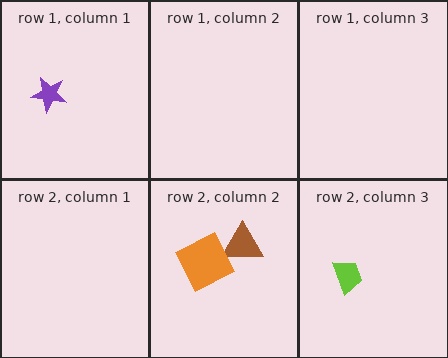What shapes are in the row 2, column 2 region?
The brown triangle, the orange square.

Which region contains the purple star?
The row 1, column 1 region.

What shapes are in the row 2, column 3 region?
The lime trapezoid.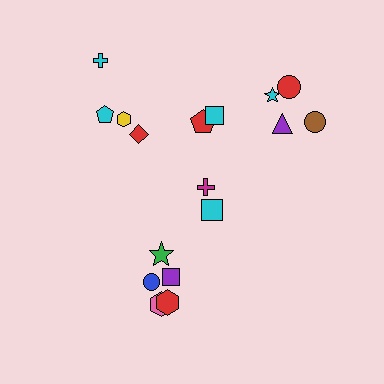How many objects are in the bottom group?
There are 5 objects.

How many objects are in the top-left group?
There are 4 objects.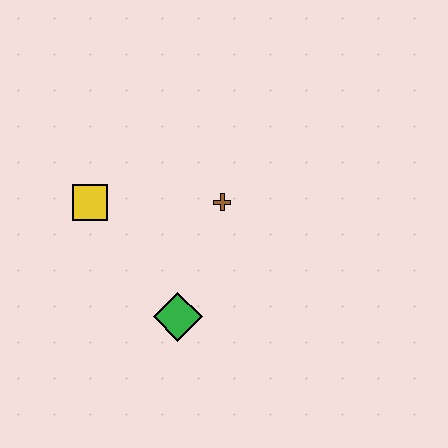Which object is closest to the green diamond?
The brown cross is closest to the green diamond.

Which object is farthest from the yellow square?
The green diamond is farthest from the yellow square.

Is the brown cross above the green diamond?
Yes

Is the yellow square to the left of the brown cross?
Yes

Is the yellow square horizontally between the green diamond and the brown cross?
No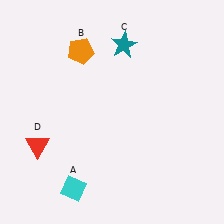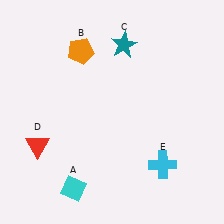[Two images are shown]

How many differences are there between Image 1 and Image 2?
There is 1 difference between the two images.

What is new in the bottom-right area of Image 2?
A cyan cross (E) was added in the bottom-right area of Image 2.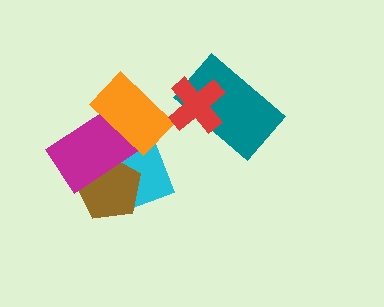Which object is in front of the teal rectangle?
The red cross is in front of the teal rectangle.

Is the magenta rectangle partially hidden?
Yes, it is partially covered by another shape.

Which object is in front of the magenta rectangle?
The orange rectangle is in front of the magenta rectangle.